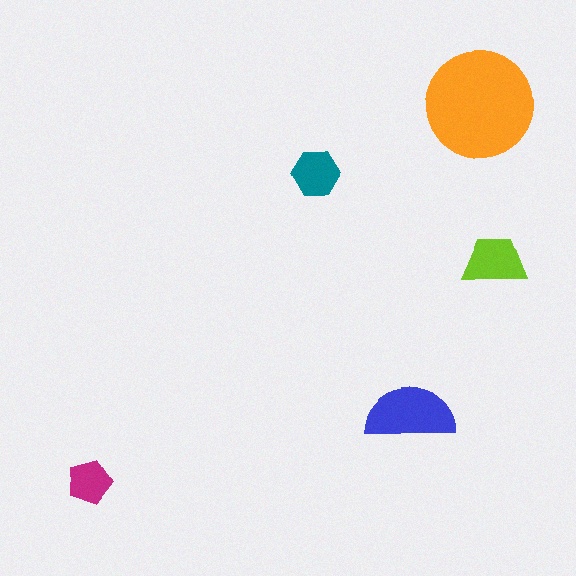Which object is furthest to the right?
The lime trapezoid is rightmost.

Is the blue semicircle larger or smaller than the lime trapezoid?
Larger.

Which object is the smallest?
The magenta pentagon.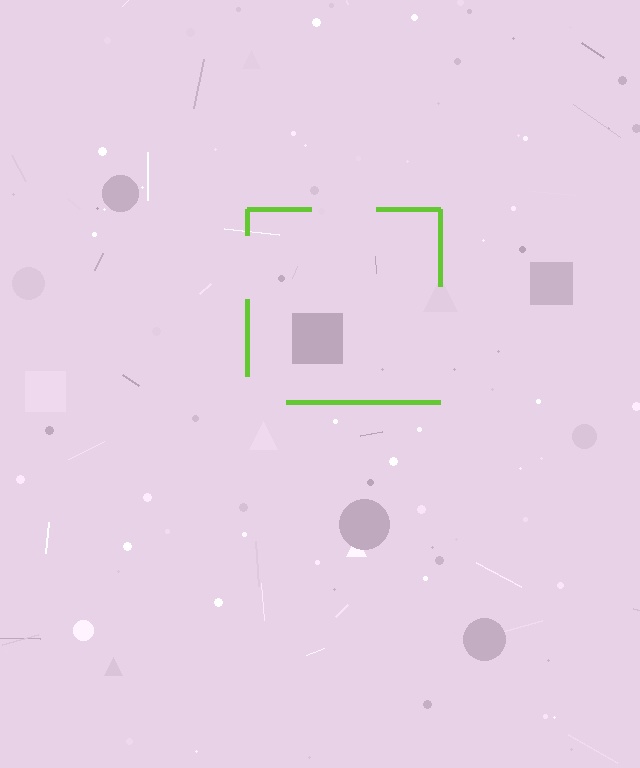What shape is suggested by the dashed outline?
The dashed outline suggests a square.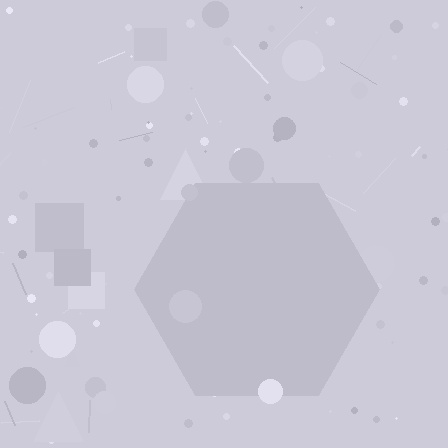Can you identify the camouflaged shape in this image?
The camouflaged shape is a hexagon.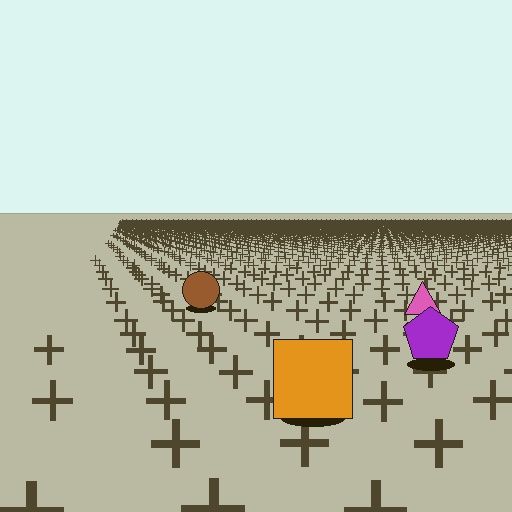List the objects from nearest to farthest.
From nearest to farthest: the orange square, the purple pentagon, the pink triangle, the brown circle.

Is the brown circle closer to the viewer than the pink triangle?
No. The pink triangle is closer — you can tell from the texture gradient: the ground texture is coarser near it.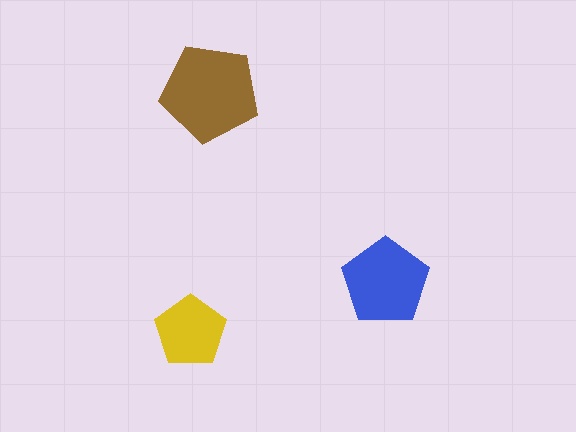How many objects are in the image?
There are 3 objects in the image.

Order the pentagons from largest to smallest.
the brown one, the blue one, the yellow one.